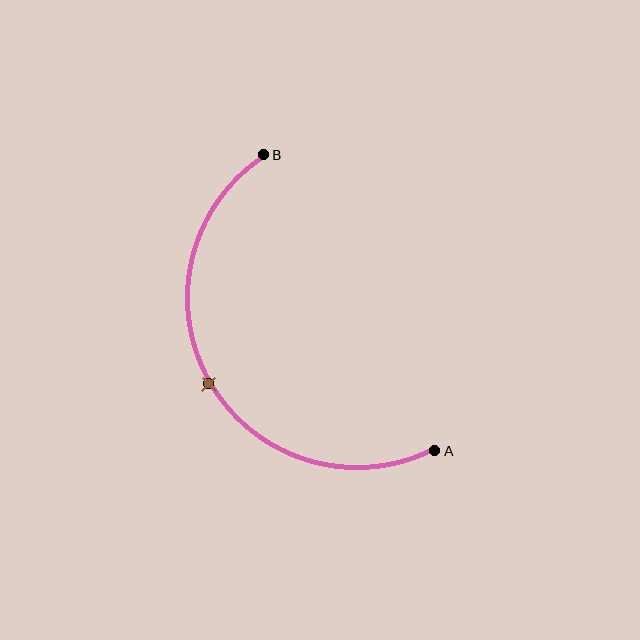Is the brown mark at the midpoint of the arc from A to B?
Yes. The brown mark lies on the arc at equal arc-length from both A and B — it is the arc midpoint.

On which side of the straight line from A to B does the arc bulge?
The arc bulges to the left of the straight line connecting A and B.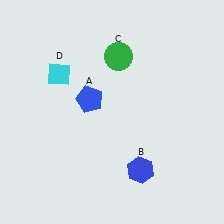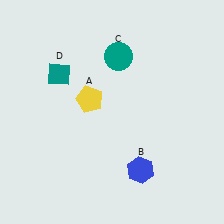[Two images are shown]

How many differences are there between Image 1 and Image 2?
There are 3 differences between the two images.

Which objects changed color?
A changed from blue to yellow. C changed from green to teal. D changed from cyan to teal.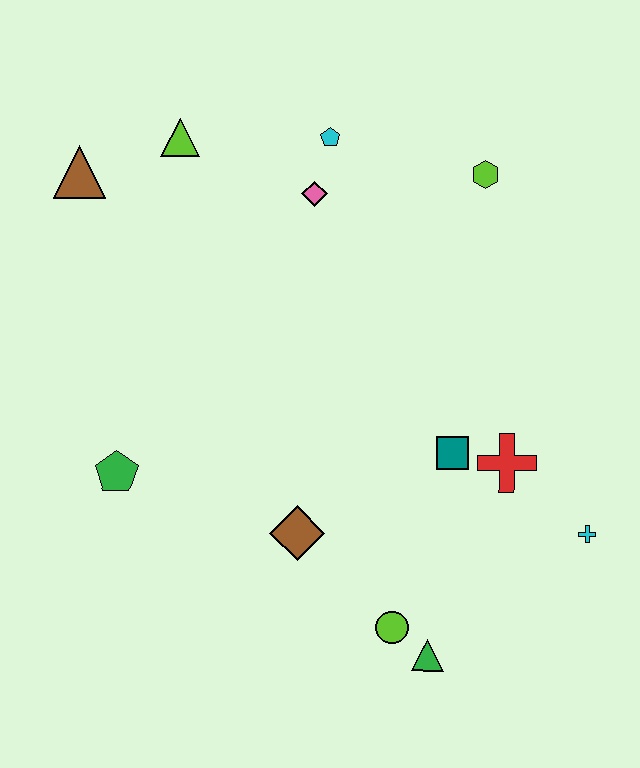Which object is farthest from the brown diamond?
The brown triangle is farthest from the brown diamond.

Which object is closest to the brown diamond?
The lime circle is closest to the brown diamond.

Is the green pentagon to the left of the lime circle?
Yes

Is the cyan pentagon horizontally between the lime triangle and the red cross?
Yes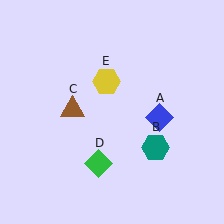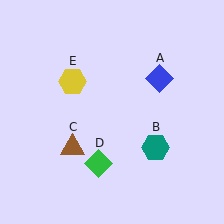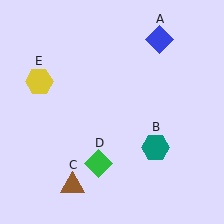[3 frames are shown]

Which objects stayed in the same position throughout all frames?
Teal hexagon (object B) and green diamond (object D) remained stationary.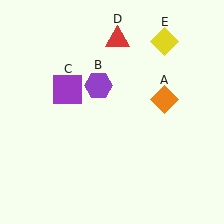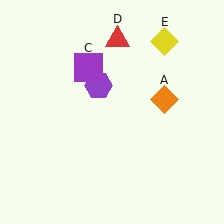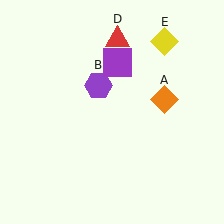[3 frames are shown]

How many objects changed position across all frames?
1 object changed position: purple square (object C).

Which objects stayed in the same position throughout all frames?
Orange diamond (object A) and purple hexagon (object B) and red triangle (object D) and yellow diamond (object E) remained stationary.